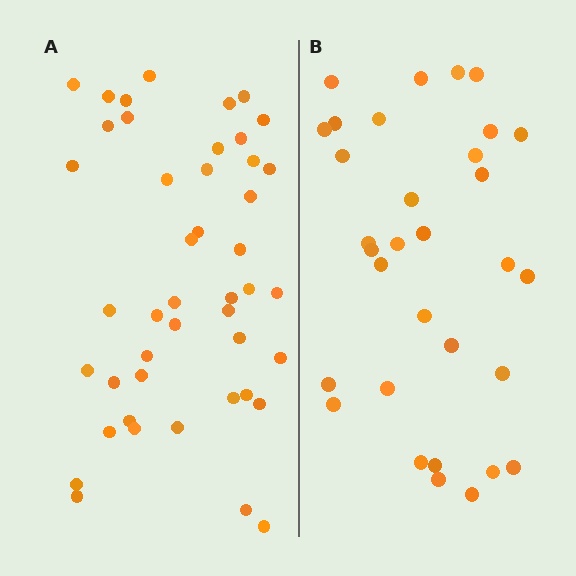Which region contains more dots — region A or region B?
Region A (the left region) has more dots.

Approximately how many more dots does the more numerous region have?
Region A has approximately 15 more dots than region B.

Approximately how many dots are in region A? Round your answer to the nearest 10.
About 40 dots. (The exact count is 45, which rounds to 40.)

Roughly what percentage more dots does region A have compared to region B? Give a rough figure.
About 40% more.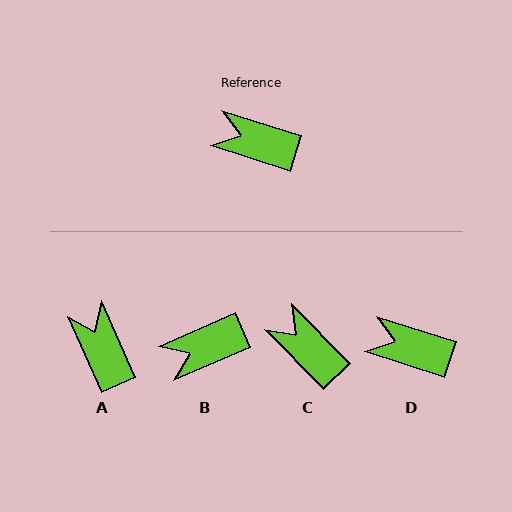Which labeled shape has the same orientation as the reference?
D.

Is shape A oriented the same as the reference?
No, it is off by about 48 degrees.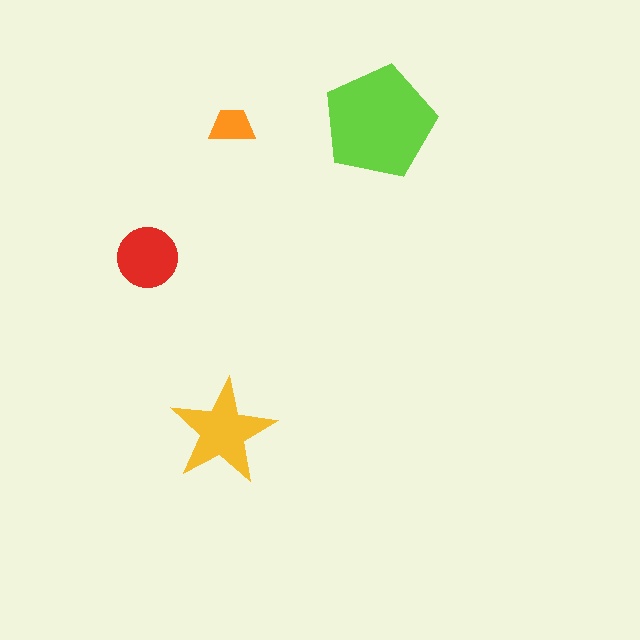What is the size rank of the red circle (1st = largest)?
3rd.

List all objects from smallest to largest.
The orange trapezoid, the red circle, the yellow star, the lime pentagon.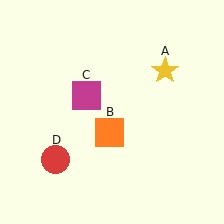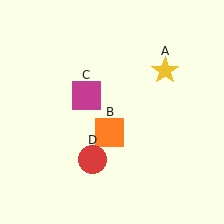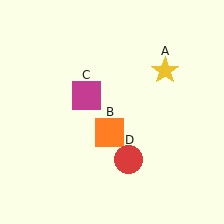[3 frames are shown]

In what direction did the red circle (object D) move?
The red circle (object D) moved right.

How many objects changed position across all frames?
1 object changed position: red circle (object D).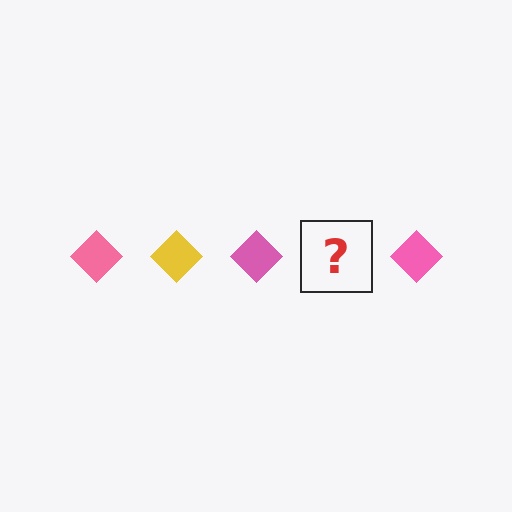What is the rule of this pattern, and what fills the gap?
The rule is that the pattern cycles through pink, yellow diamonds. The gap should be filled with a yellow diamond.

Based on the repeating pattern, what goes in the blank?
The blank should be a yellow diamond.